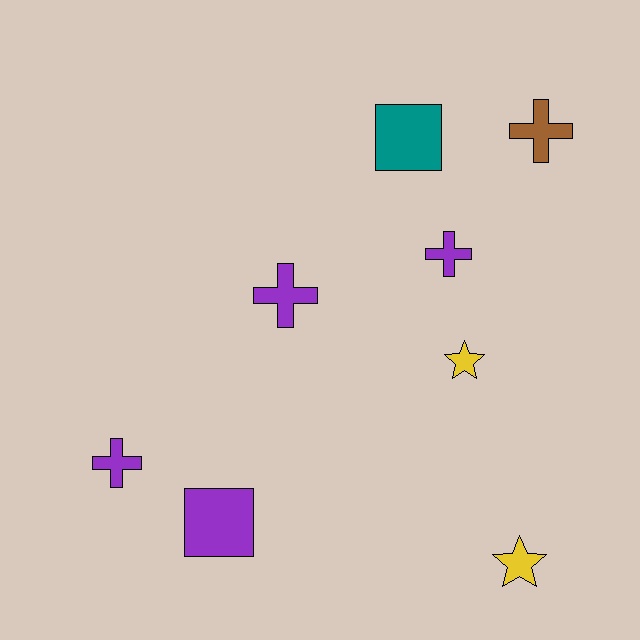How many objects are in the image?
There are 8 objects.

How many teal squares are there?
There is 1 teal square.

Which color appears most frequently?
Purple, with 4 objects.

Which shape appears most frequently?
Cross, with 4 objects.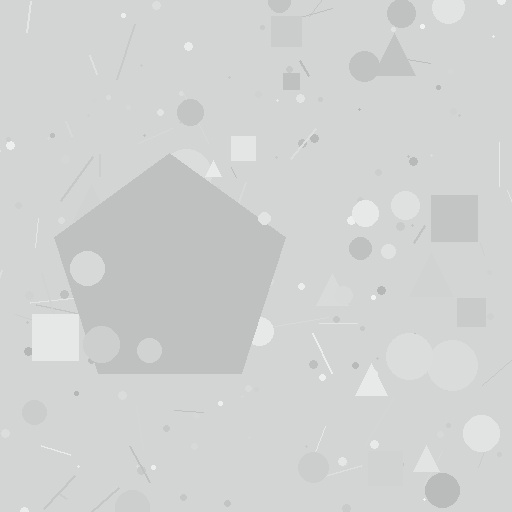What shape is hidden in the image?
A pentagon is hidden in the image.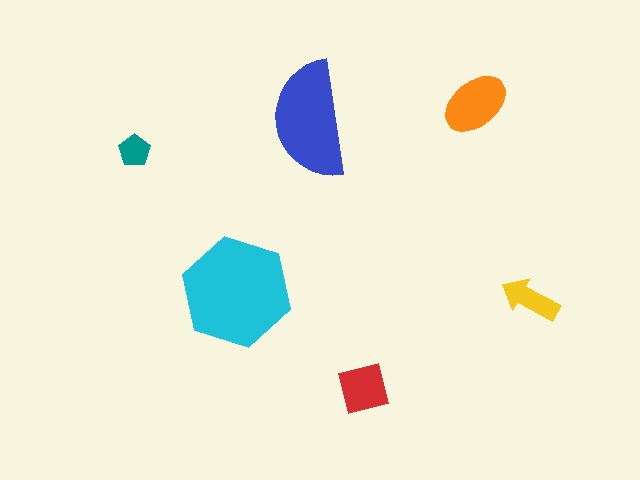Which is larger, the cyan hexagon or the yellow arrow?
The cyan hexagon.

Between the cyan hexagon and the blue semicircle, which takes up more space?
The cyan hexagon.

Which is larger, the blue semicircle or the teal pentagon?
The blue semicircle.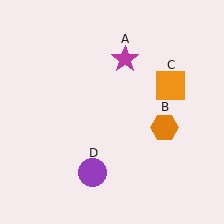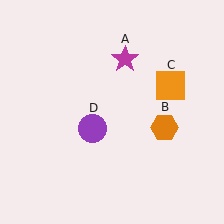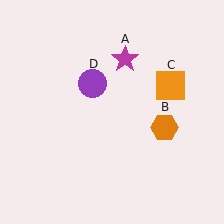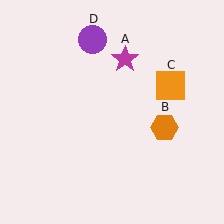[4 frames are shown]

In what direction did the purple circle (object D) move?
The purple circle (object D) moved up.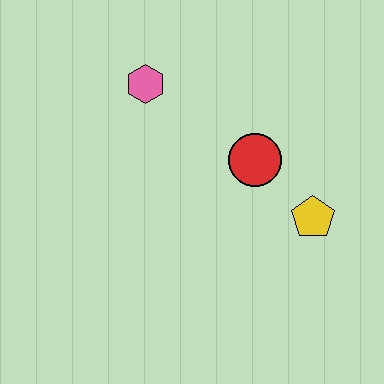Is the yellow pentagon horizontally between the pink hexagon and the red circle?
No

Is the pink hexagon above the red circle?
Yes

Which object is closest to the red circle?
The yellow pentagon is closest to the red circle.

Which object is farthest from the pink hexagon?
The yellow pentagon is farthest from the pink hexagon.